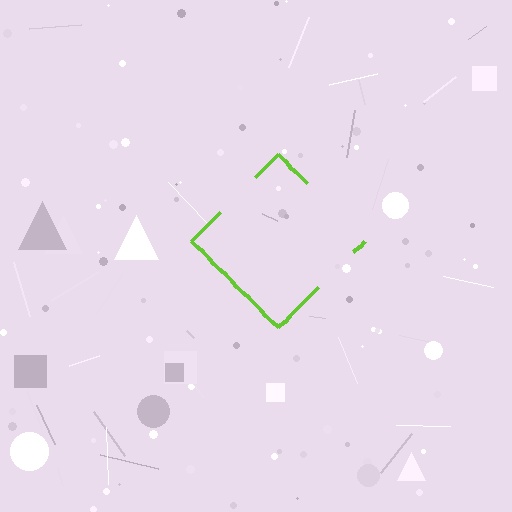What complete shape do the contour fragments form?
The contour fragments form a diamond.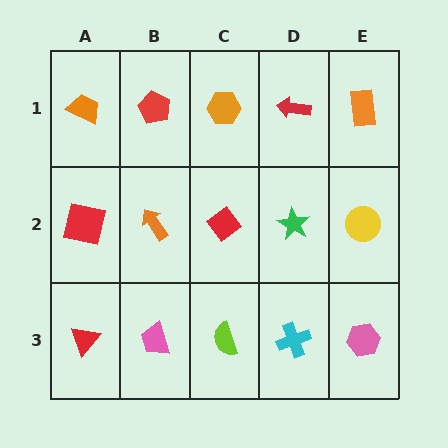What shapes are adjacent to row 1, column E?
A yellow circle (row 2, column E), a red arrow (row 1, column D).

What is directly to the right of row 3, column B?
A lime semicircle.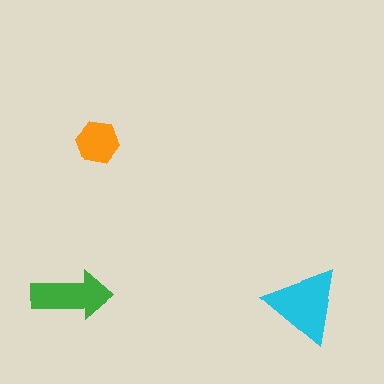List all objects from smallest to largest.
The orange hexagon, the green arrow, the cyan triangle.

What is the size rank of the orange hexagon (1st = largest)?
3rd.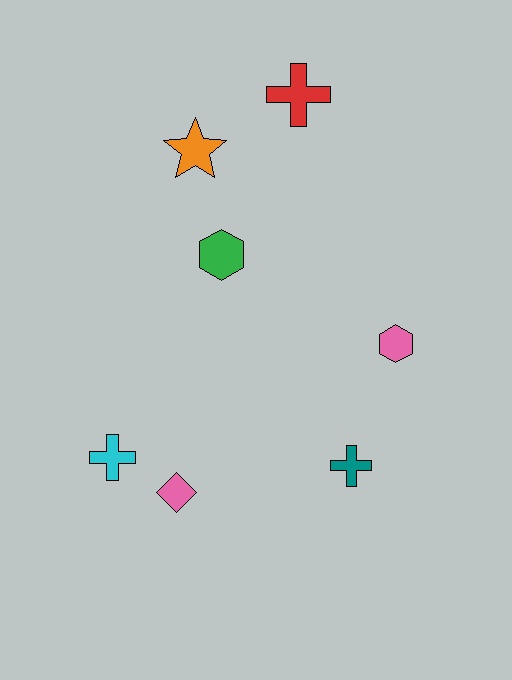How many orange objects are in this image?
There is 1 orange object.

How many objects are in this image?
There are 7 objects.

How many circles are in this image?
There are no circles.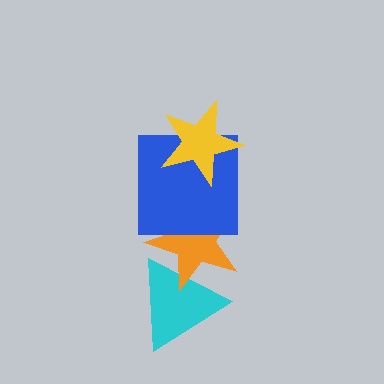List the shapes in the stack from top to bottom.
From top to bottom: the yellow star, the blue square, the orange star, the cyan triangle.